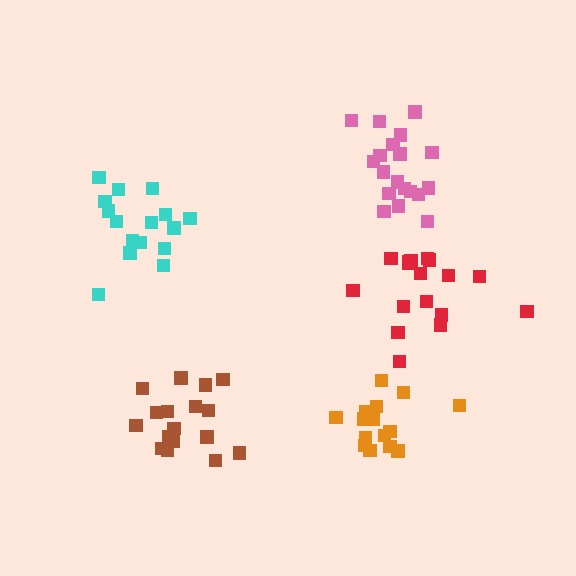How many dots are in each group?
Group 1: 17 dots, Group 2: 16 dots, Group 3: 19 dots, Group 4: 16 dots, Group 5: 17 dots (85 total).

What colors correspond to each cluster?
The clusters are colored: brown, orange, pink, cyan, red.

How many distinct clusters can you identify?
There are 5 distinct clusters.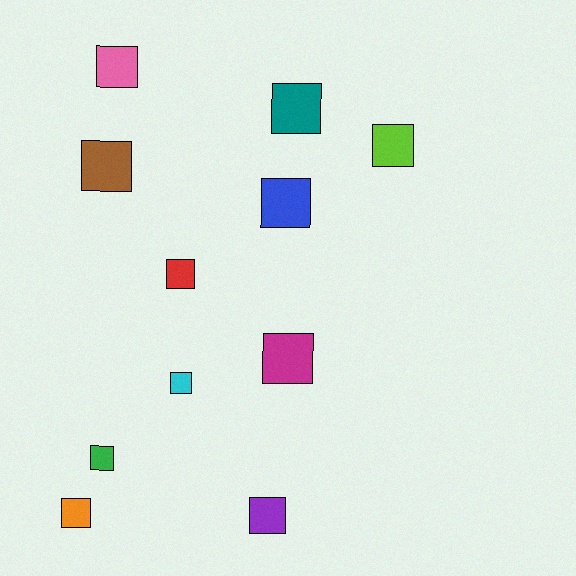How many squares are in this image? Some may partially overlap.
There are 11 squares.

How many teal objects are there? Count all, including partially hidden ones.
There is 1 teal object.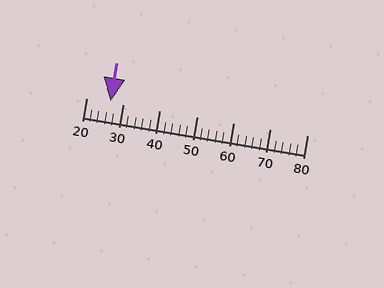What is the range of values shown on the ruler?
The ruler shows values from 20 to 80.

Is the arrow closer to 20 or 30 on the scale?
The arrow is closer to 30.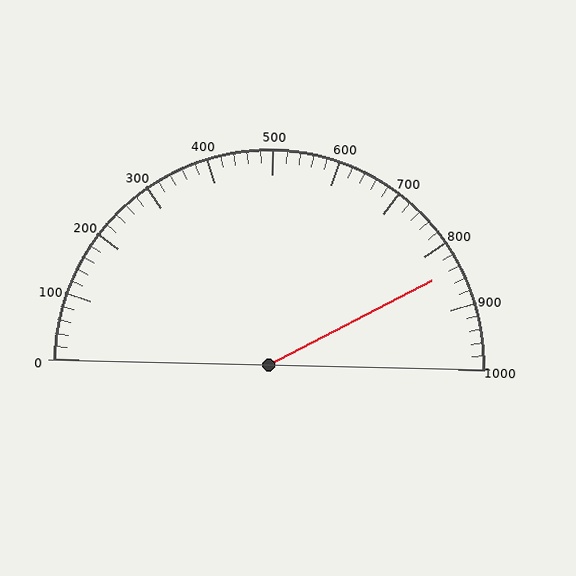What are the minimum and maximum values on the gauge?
The gauge ranges from 0 to 1000.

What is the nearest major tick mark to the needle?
The nearest major tick mark is 800.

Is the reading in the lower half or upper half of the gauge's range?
The reading is in the upper half of the range (0 to 1000).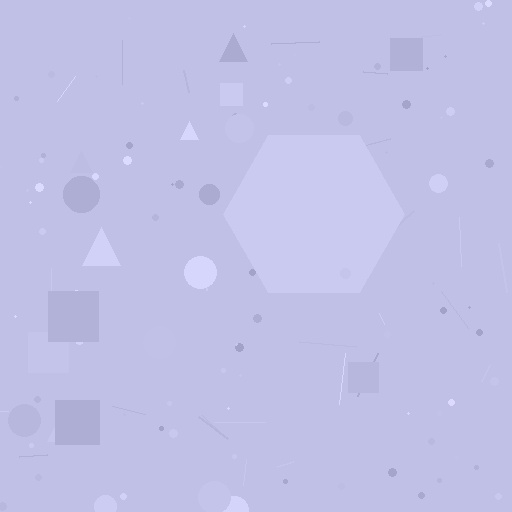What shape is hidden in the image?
A hexagon is hidden in the image.